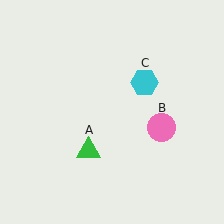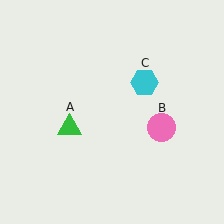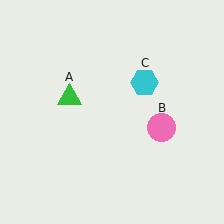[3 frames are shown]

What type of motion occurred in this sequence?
The green triangle (object A) rotated clockwise around the center of the scene.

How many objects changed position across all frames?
1 object changed position: green triangle (object A).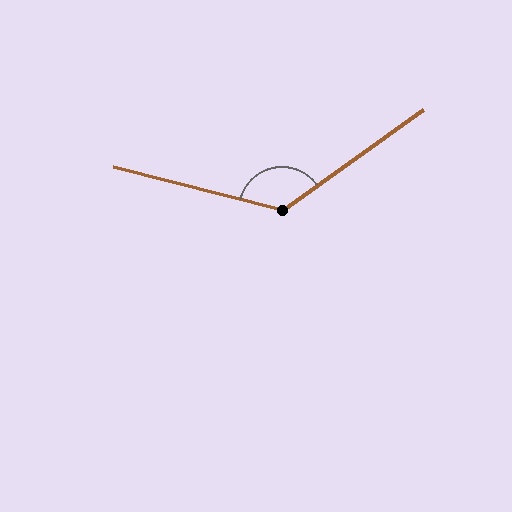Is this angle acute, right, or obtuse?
It is obtuse.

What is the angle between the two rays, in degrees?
Approximately 130 degrees.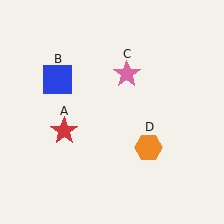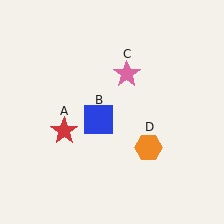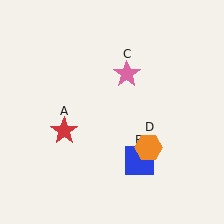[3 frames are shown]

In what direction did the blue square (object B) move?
The blue square (object B) moved down and to the right.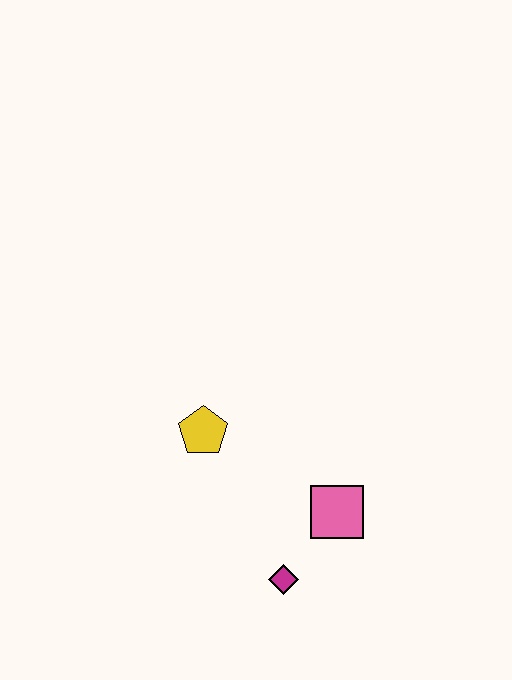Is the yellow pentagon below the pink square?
No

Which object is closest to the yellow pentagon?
The pink square is closest to the yellow pentagon.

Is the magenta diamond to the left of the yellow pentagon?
No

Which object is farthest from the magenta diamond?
The yellow pentagon is farthest from the magenta diamond.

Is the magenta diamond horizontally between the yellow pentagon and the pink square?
Yes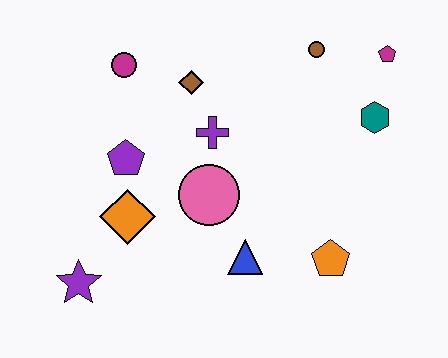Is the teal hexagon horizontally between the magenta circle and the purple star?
No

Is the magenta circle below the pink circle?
No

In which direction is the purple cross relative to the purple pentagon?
The purple cross is to the right of the purple pentagon.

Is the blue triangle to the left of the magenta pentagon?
Yes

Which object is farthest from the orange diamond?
The magenta pentagon is farthest from the orange diamond.